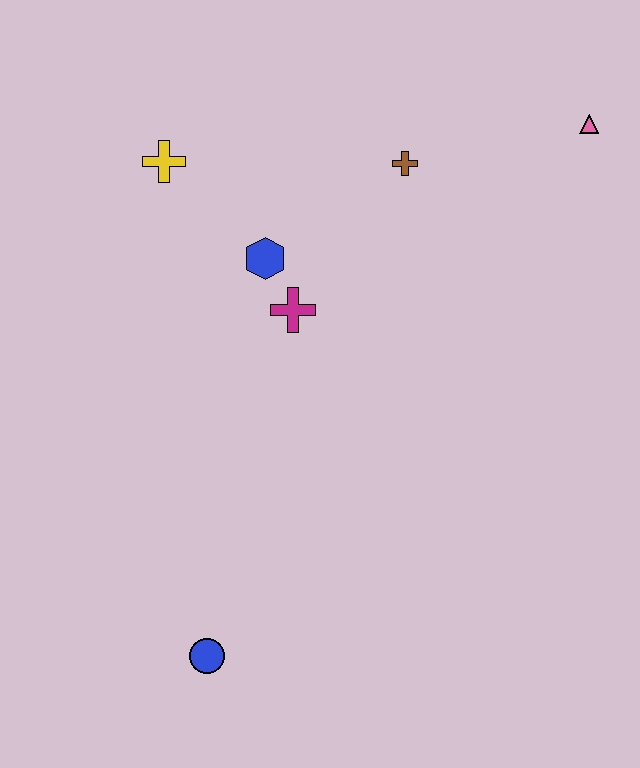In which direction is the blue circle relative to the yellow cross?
The blue circle is below the yellow cross.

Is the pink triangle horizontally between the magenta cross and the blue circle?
No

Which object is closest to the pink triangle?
The brown cross is closest to the pink triangle.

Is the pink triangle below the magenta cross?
No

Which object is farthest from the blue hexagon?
The blue circle is farthest from the blue hexagon.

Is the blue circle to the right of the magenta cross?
No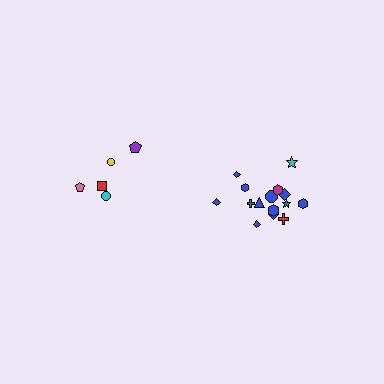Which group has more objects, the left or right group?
The right group.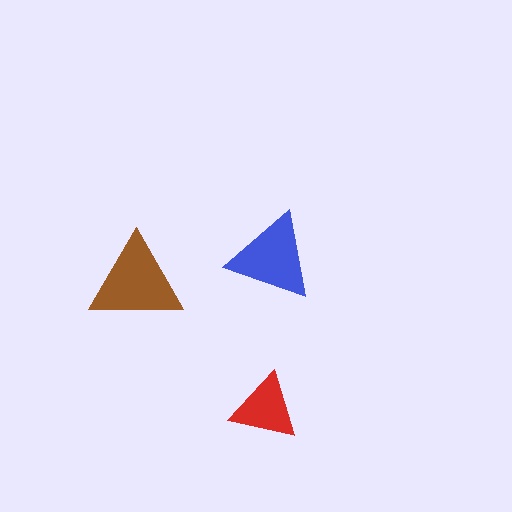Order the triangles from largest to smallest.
the brown one, the blue one, the red one.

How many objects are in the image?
There are 3 objects in the image.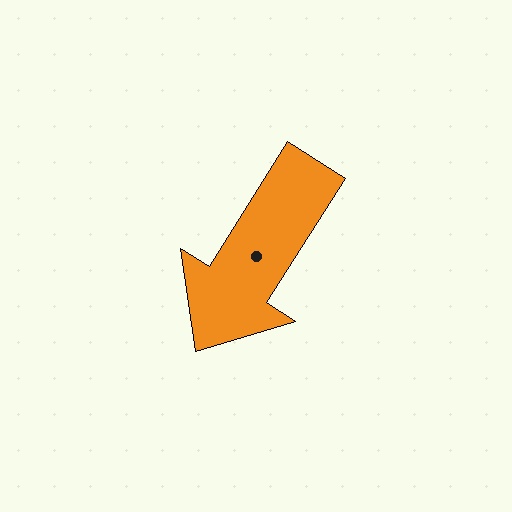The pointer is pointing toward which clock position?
Roughly 7 o'clock.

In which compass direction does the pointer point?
Southwest.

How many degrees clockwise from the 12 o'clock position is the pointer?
Approximately 212 degrees.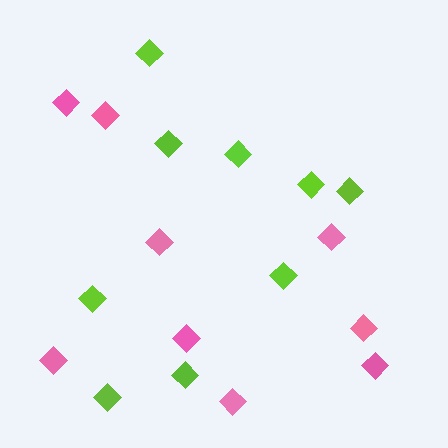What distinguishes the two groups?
There are 2 groups: one group of lime diamonds (9) and one group of pink diamonds (9).